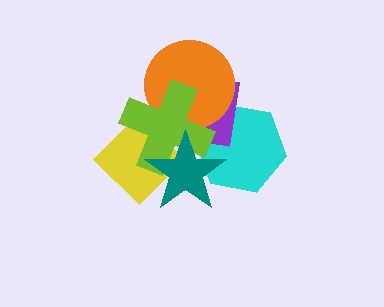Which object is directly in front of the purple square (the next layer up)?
The orange circle is directly in front of the purple square.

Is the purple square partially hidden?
Yes, it is partially covered by another shape.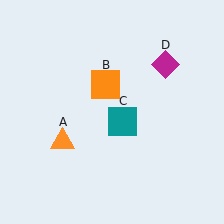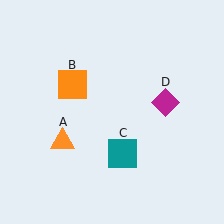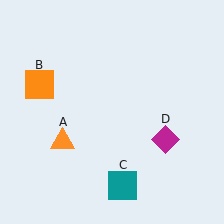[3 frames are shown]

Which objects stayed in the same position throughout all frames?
Orange triangle (object A) remained stationary.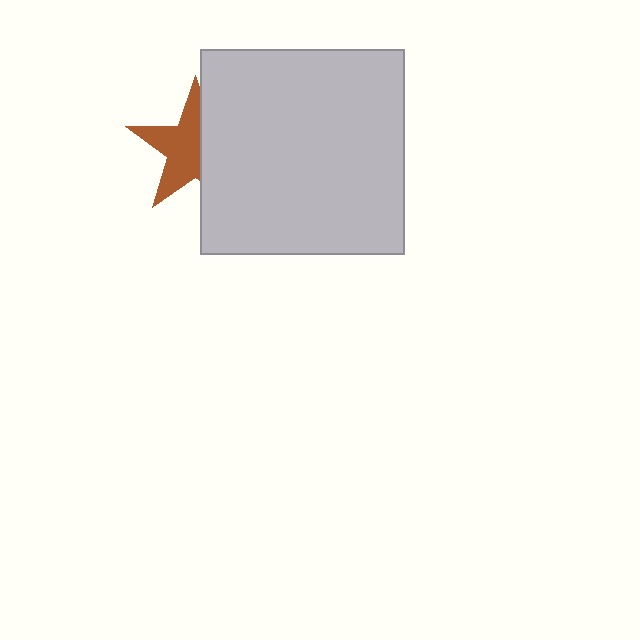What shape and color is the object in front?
The object in front is a light gray square.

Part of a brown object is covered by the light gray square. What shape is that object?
It is a star.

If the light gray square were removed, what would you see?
You would see the complete brown star.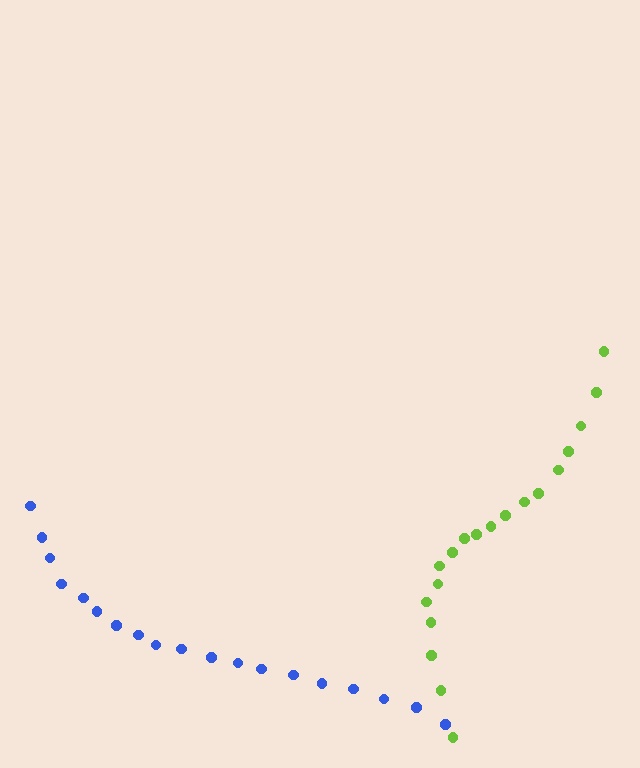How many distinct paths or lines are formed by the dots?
There are 2 distinct paths.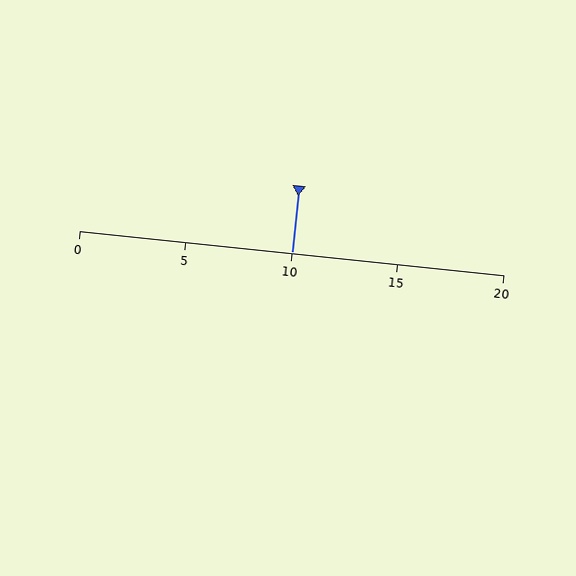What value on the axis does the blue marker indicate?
The marker indicates approximately 10.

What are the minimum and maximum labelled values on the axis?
The axis runs from 0 to 20.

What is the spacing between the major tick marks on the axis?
The major ticks are spaced 5 apart.